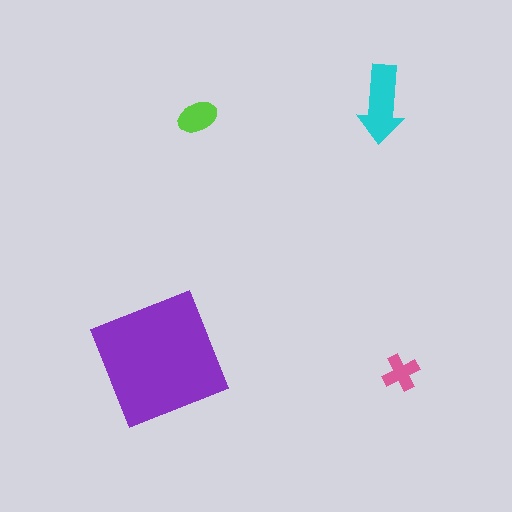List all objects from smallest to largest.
The pink cross, the lime ellipse, the cyan arrow, the purple square.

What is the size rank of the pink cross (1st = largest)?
4th.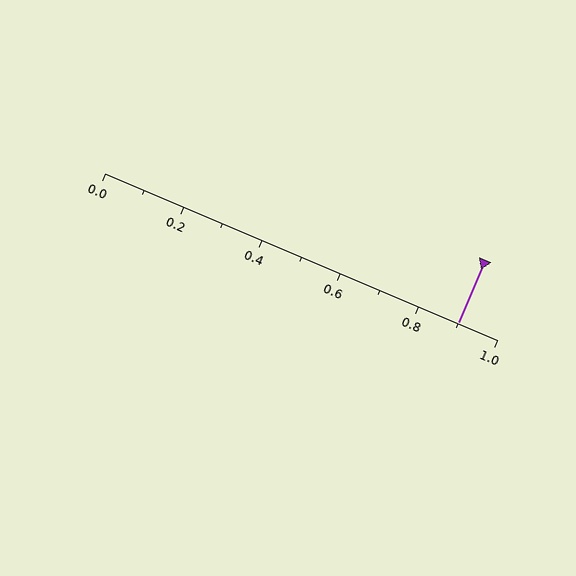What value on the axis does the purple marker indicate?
The marker indicates approximately 0.9.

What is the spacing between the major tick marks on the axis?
The major ticks are spaced 0.2 apart.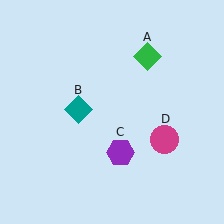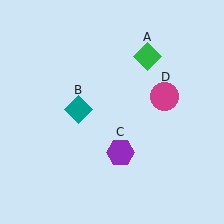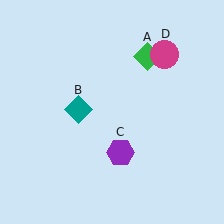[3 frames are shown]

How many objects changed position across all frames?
1 object changed position: magenta circle (object D).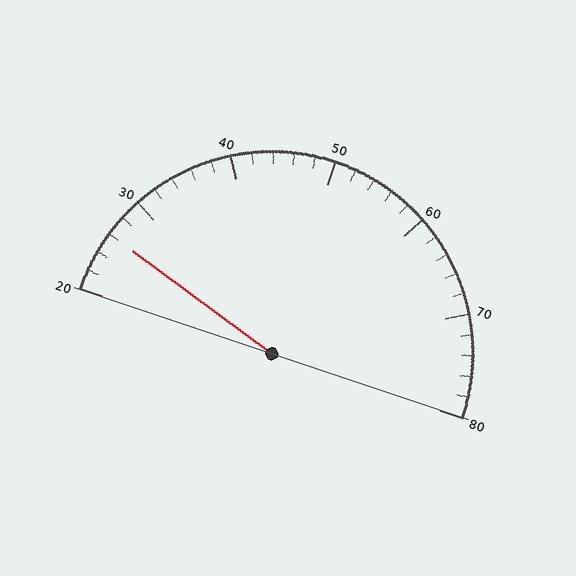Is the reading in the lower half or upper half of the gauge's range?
The reading is in the lower half of the range (20 to 80).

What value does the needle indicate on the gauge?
The needle indicates approximately 26.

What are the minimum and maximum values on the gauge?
The gauge ranges from 20 to 80.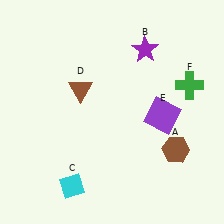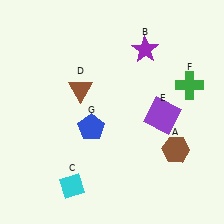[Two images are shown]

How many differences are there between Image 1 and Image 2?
There is 1 difference between the two images.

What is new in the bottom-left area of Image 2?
A blue pentagon (G) was added in the bottom-left area of Image 2.